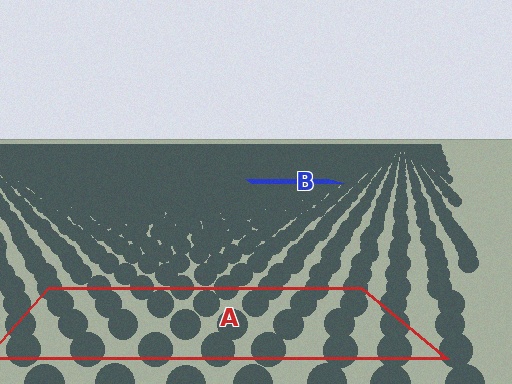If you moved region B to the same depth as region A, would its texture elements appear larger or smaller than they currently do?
They would appear larger. At a closer depth, the same texture elements are projected at a bigger on-screen size.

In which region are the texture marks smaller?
The texture marks are smaller in region B, because it is farther away.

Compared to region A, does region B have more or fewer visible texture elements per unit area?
Region B has more texture elements per unit area — they are packed more densely because it is farther away.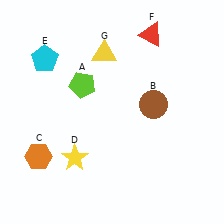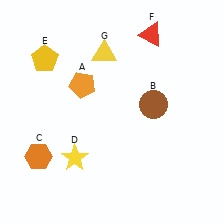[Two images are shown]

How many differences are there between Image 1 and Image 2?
There are 2 differences between the two images.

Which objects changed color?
A changed from lime to orange. E changed from cyan to yellow.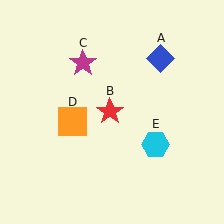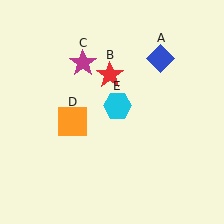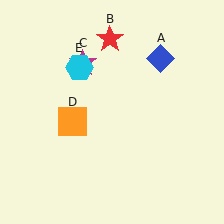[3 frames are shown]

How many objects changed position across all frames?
2 objects changed position: red star (object B), cyan hexagon (object E).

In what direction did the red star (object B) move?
The red star (object B) moved up.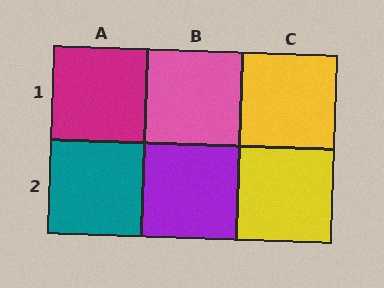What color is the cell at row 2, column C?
Yellow.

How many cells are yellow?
2 cells are yellow.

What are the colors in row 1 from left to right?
Magenta, pink, yellow.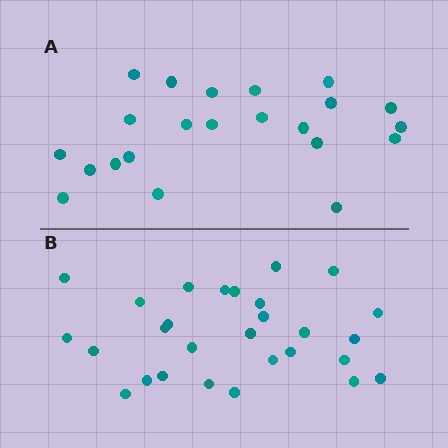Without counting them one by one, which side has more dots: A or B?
Region B (the bottom region) has more dots.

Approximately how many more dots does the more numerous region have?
Region B has about 6 more dots than region A.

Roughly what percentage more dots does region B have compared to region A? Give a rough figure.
About 25% more.